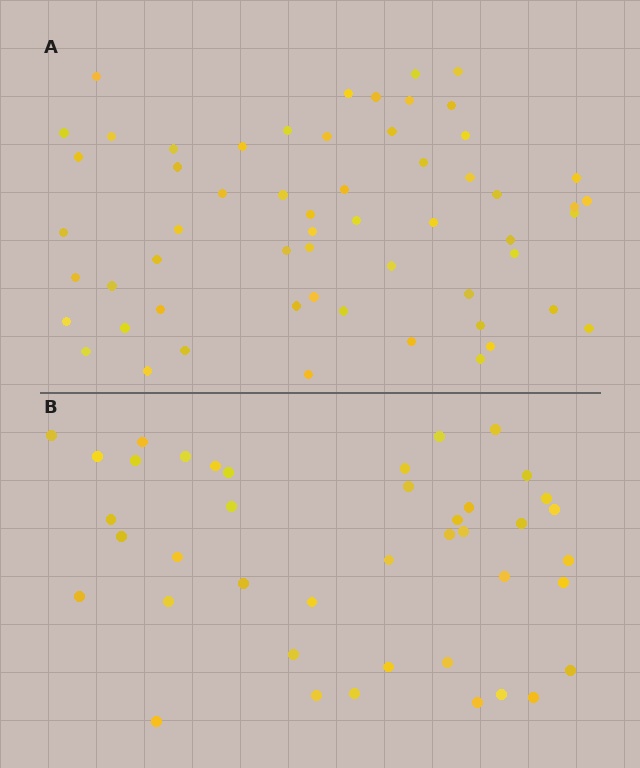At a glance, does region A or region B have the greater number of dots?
Region A (the top region) has more dots.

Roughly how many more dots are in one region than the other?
Region A has approximately 15 more dots than region B.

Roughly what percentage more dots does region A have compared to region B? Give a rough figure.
About 40% more.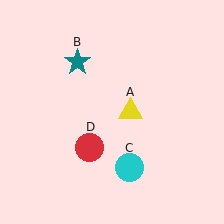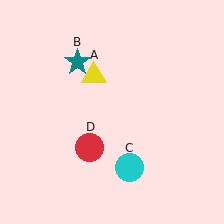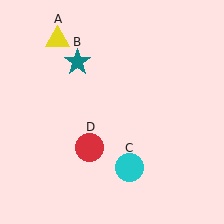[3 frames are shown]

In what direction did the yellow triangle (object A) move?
The yellow triangle (object A) moved up and to the left.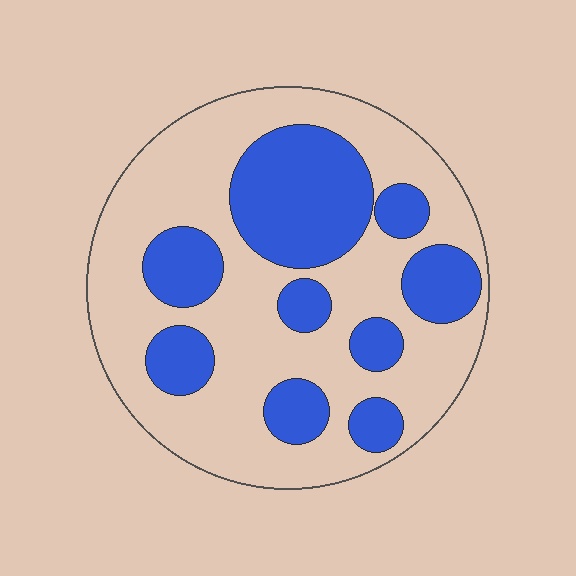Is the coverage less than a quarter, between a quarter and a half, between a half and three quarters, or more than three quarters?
Between a quarter and a half.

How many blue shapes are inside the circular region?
9.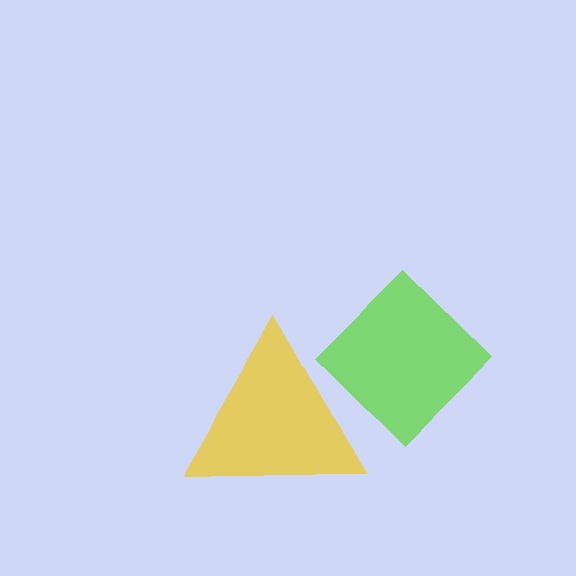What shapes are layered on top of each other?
The layered shapes are: a lime diamond, a yellow triangle.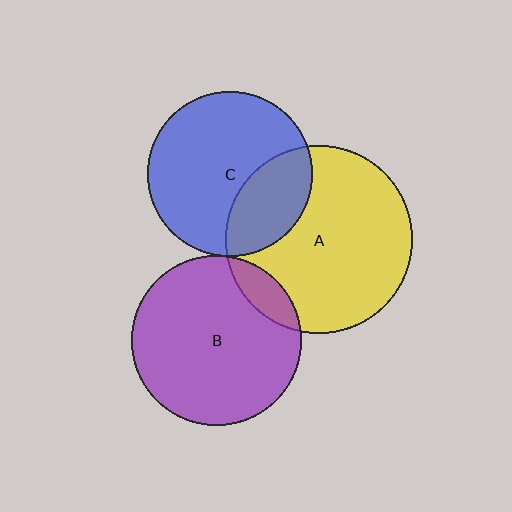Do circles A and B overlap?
Yes.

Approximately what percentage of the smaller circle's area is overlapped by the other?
Approximately 10%.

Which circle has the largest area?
Circle A (yellow).